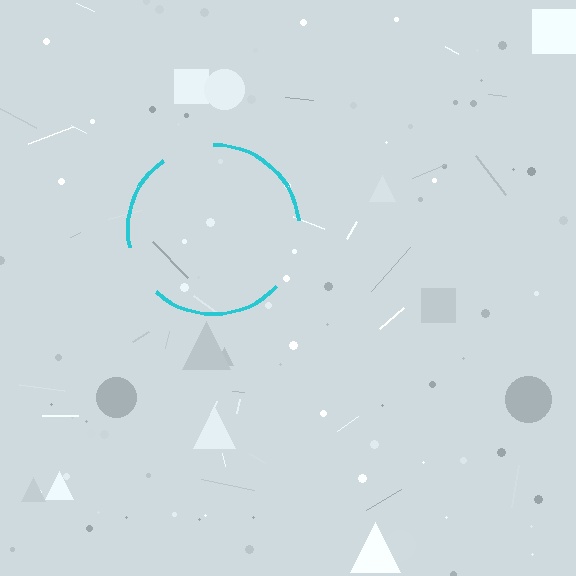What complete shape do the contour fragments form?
The contour fragments form a circle.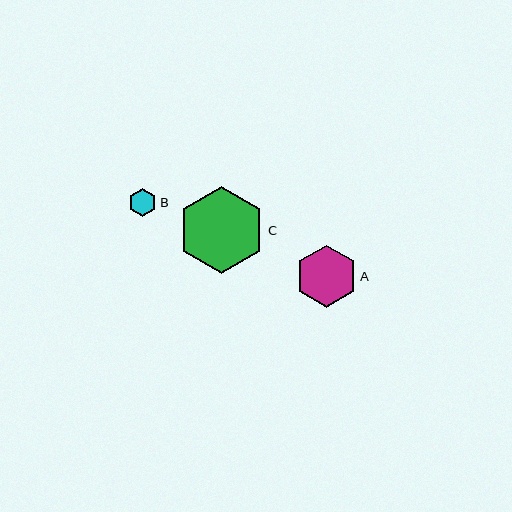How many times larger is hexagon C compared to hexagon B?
Hexagon C is approximately 3.1 times the size of hexagon B.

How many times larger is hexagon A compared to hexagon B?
Hexagon A is approximately 2.2 times the size of hexagon B.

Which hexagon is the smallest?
Hexagon B is the smallest with a size of approximately 28 pixels.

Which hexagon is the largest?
Hexagon C is the largest with a size of approximately 88 pixels.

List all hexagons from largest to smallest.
From largest to smallest: C, A, B.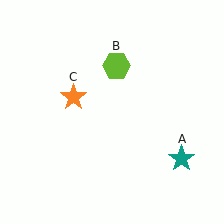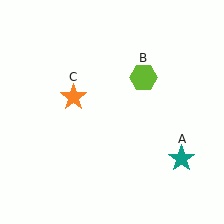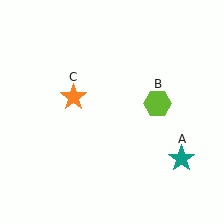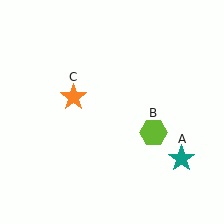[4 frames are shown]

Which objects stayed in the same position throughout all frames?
Teal star (object A) and orange star (object C) remained stationary.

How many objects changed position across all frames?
1 object changed position: lime hexagon (object B).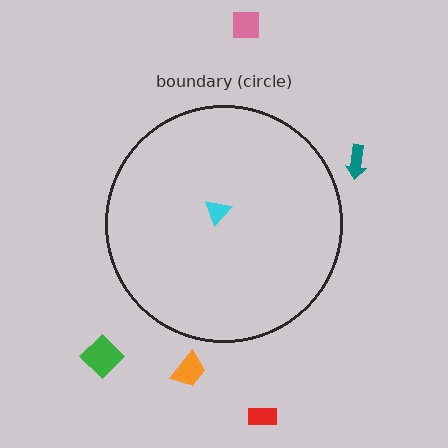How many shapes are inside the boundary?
1 inside, 5 outside.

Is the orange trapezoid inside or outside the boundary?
Outside.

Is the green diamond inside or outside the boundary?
Outside.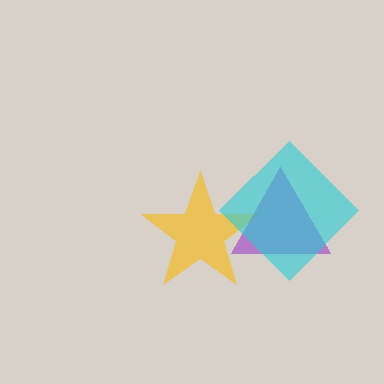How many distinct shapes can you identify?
There are 3 distinct shapes: a yellow star, a purple triangle, a cyan diamond.